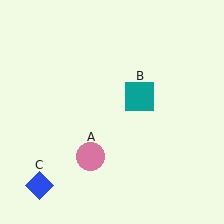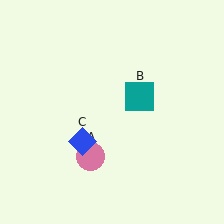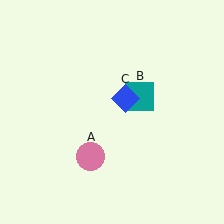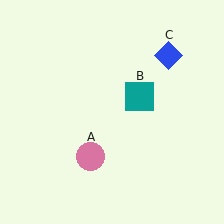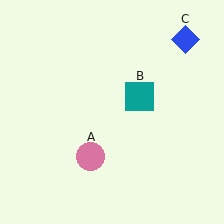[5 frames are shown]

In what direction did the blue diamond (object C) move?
The blue diamond (object C) moved up and to the right.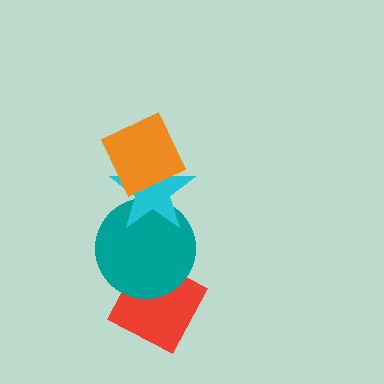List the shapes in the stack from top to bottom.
From top to bottom: the orange diamond, the cyan star, the teal circle, the red diamond.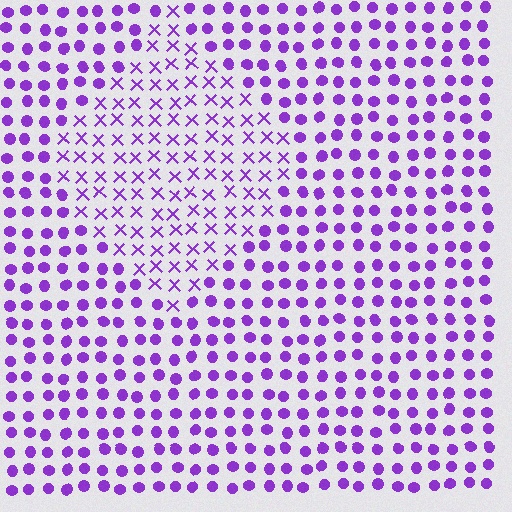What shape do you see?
I see a diamond.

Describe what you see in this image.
The image is filled with small purple elements arranged in a uniform grid. A diamond-shaped region contains X marks, while the surrounding area contains circles. The boundary is defined purely by the change in element shape.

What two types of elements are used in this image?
The image uses X marks inside the diamond region and circles outside it.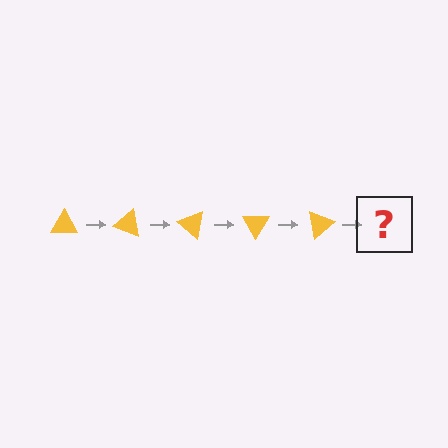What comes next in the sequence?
The next element should be a yellow triangle rotated 100 degrees.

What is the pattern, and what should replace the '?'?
The pattern is that the triangle rotates 20 degrees each step. The '?' should be a yellow triangle rotated 100 degrees.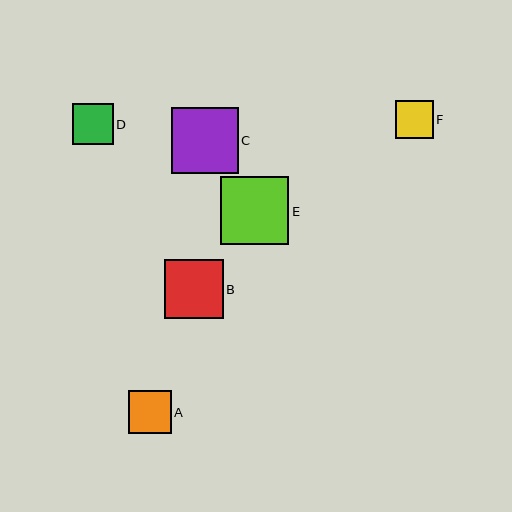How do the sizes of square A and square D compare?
Square A and square D are approximately the same size.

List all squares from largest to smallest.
From largest to smallest: E, C, B, A, D, F.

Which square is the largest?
Square E is the largest with a size of approximately 68 pixels.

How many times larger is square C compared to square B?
Square C is approximately 1.1 times the size of square B.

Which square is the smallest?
Square F is the smallest with a size of approximately 37 pixels.